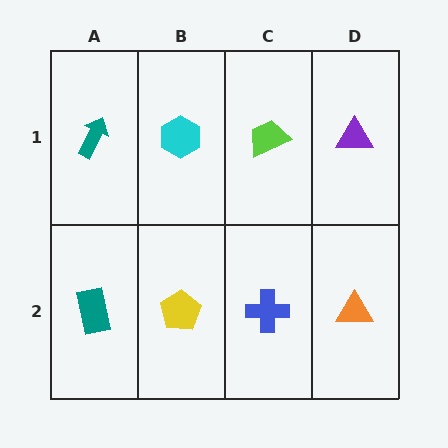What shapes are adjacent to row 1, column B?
A yellow pentagon (row 2, column B), a teal arrow (row 1, column A), a lime trapezoid (row 1, column C).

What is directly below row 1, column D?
An orange triangle.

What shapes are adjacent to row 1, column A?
A teal rectangle (row 2, column A), a cyan hexagon (row 1, column B).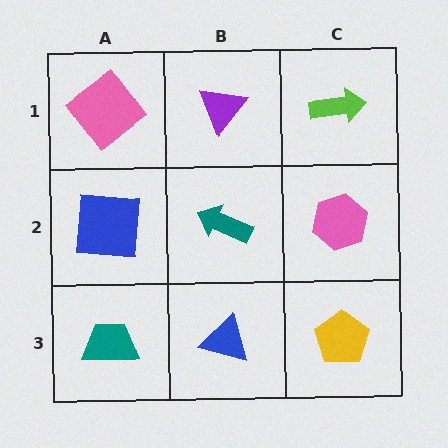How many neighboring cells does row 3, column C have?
2.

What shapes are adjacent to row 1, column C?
A pink hexagon (row 2, column C), a purple triangle (row 1, column B).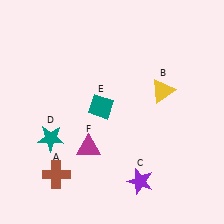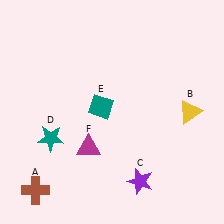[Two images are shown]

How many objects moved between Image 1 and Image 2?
2 objects moved between the two images.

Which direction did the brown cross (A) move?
The brown cross (A) moved left.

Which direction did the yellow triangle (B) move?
The yellow triangle (B) moved right.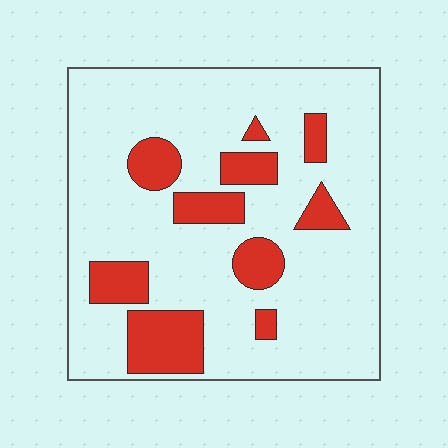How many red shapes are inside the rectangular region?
10.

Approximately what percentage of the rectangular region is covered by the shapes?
Approximately 20%.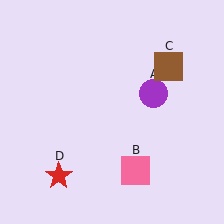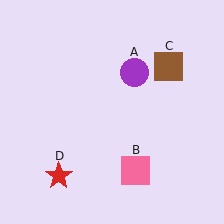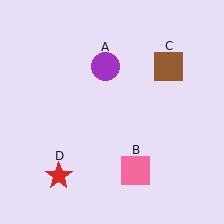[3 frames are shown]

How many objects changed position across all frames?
1 object changed position: purple circle (object A).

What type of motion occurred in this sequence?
The purple circle (object A) rotated counterclockwise around the center of the scene.